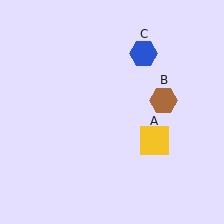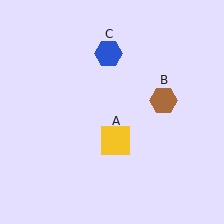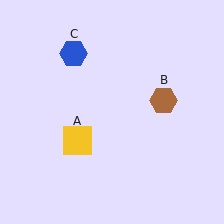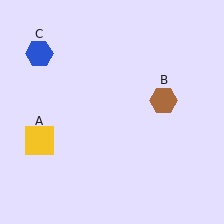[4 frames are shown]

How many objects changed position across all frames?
2 objects changed position: yellow square (object A), blue hexagon (object C).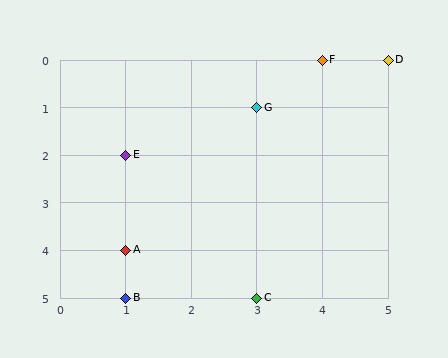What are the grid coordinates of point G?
Point G is at grid coordinates (3, 1).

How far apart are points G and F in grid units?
Points G and F are 1 column and 1 row apart (about 1.4 grid units diagonally).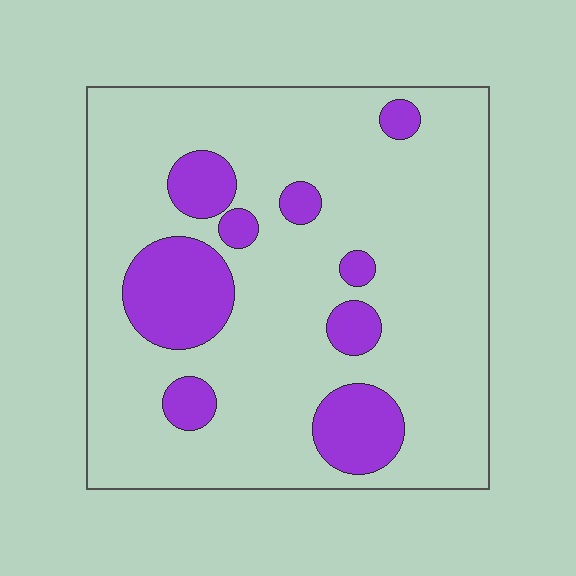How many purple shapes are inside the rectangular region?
9.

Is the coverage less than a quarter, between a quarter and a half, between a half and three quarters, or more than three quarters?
Less than a quarter.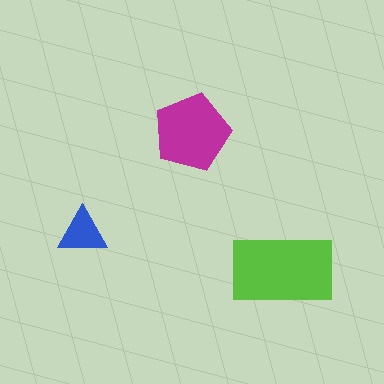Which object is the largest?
The lime rectangle.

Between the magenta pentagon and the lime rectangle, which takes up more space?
The lime rectangle.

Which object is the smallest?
The blue triangle.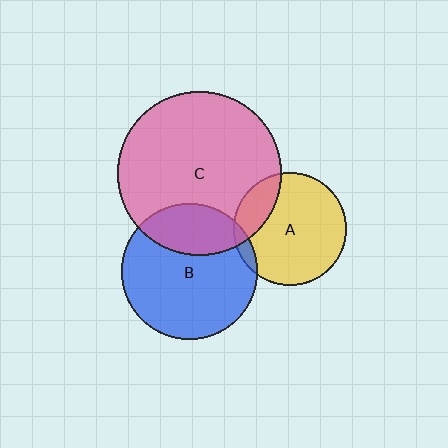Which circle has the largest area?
Circle C (pink).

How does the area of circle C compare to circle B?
Approximately 1.4 times.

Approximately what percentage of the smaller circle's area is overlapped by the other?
Approximately 25%.